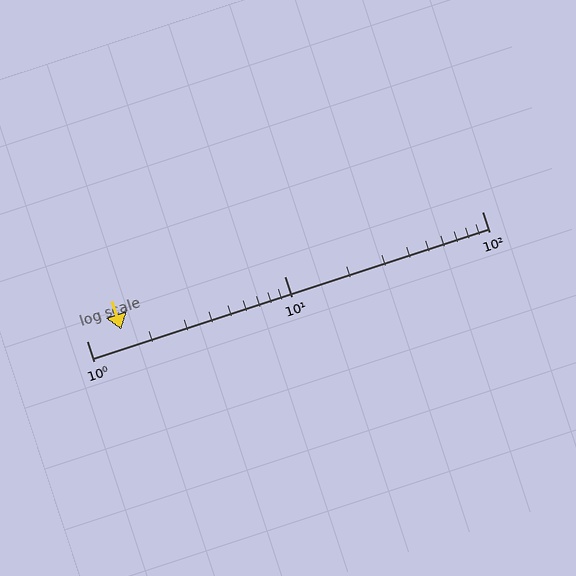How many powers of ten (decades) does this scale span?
The scale spans 2 decades, from 1 to 100.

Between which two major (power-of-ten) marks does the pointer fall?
The pointer is between 1 and 10.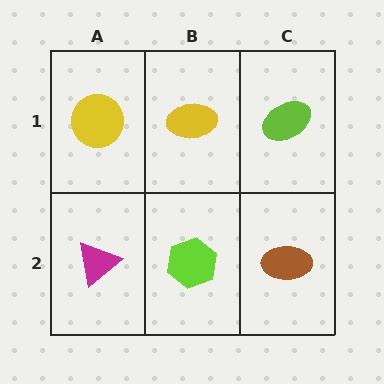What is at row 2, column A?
A magenta triangle.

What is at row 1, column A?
A yellow circle.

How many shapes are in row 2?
3 shapes.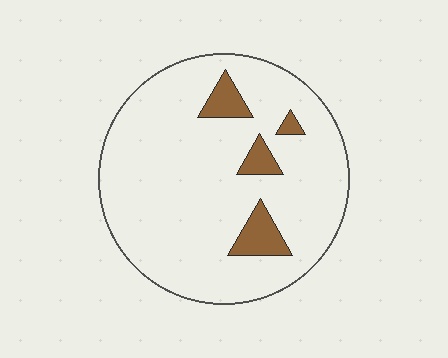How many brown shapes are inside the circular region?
4.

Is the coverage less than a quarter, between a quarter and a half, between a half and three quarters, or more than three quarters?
Less than a quarter.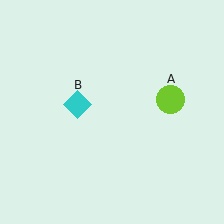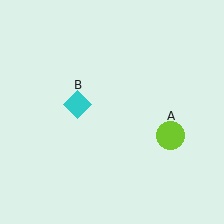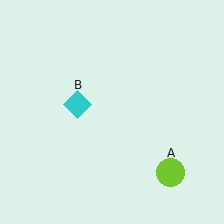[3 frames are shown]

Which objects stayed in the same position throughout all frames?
Cyan diamond (object B) remained stationary.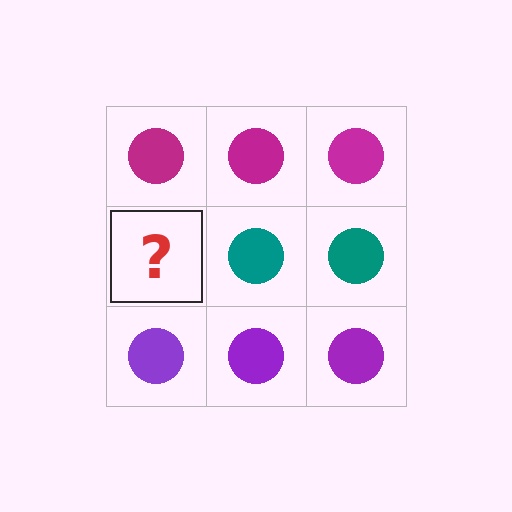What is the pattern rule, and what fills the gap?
The rule is that each row has a consistent color. The gap should be filled with a teal circle.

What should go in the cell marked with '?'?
The missing cell should contain a teal circle.